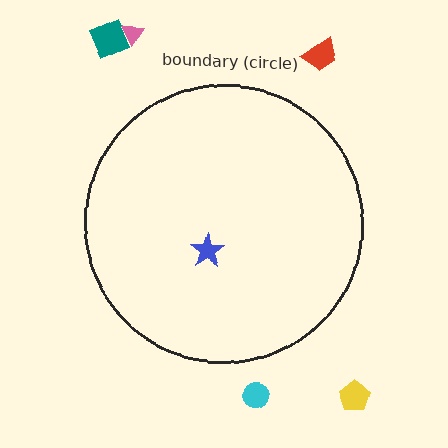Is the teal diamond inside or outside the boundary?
Outside.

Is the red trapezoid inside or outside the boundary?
Outside.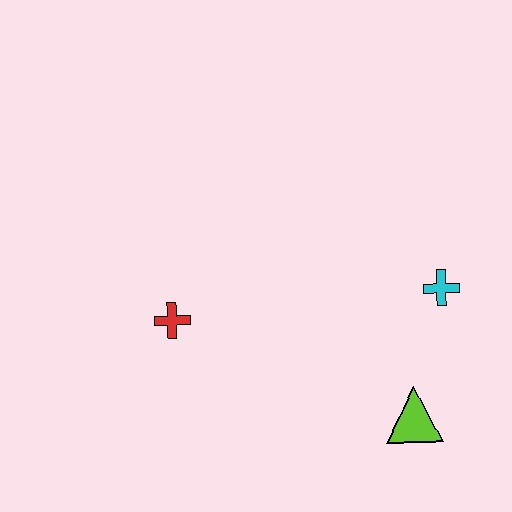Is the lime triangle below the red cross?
Yes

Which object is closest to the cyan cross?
The lime triangle is closest to the cyan cross.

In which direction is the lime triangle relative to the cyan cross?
The lime triangle is below the cyan cross.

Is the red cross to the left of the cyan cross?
Yes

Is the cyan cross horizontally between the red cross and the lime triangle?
No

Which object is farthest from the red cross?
The cyan cross is farthest from the red cross.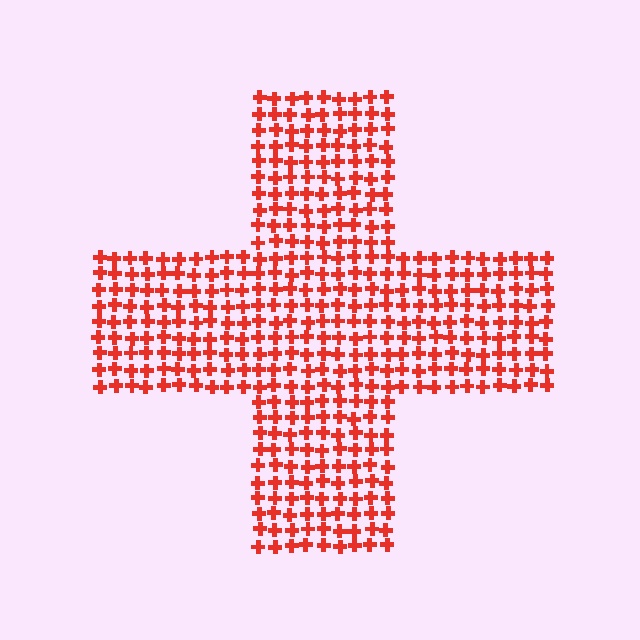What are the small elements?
The small elements are crosses.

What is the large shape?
The large shape is a cross.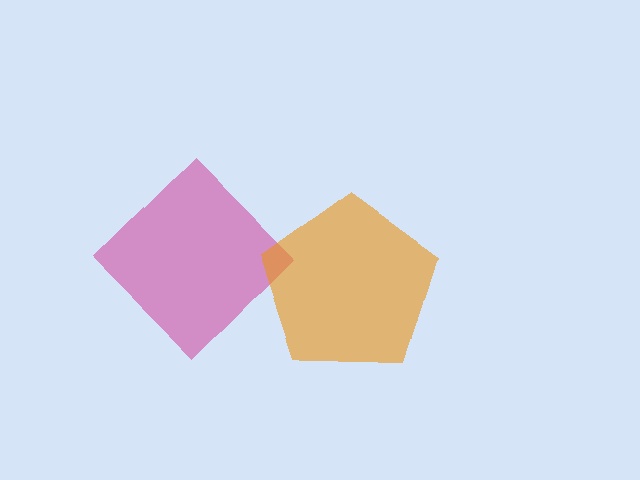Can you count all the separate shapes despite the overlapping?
Yes, there are 2 separate shapes.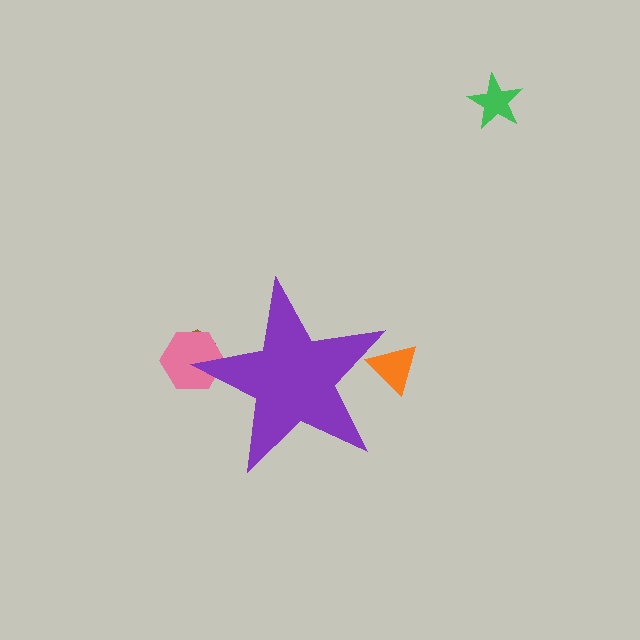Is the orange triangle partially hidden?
Yes, the orange triangle is partially hidden behind the purple star.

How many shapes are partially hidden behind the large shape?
3 shapes are partially hidden.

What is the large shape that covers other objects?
A purple star.